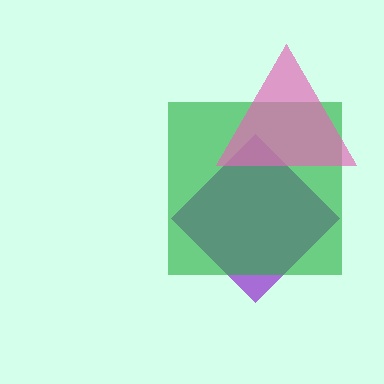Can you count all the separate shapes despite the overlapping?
Yes, there are 3 separate shapes.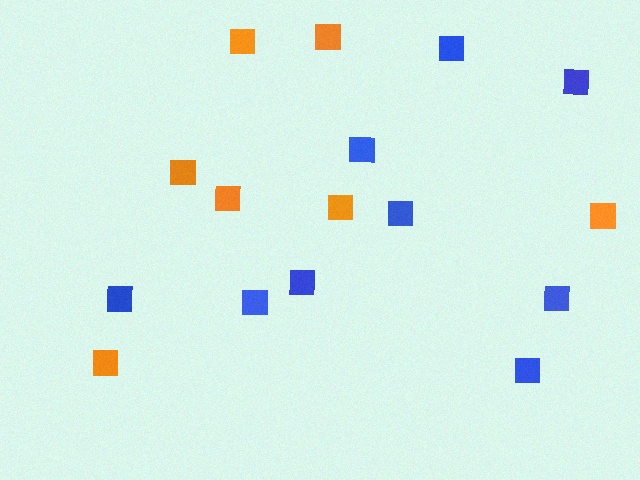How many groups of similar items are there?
There are 2 groups: one group of orange squares (7) and one group of blue squares (9).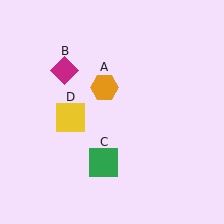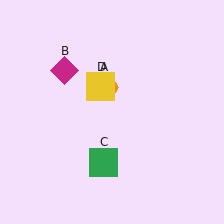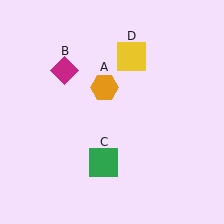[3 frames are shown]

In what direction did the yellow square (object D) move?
The yellow square (object D) moved up and to the right.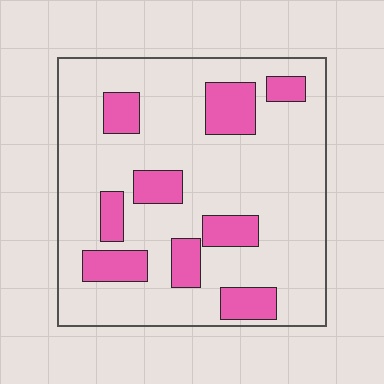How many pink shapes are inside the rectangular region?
9.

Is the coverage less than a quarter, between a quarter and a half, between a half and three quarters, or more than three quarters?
Less than a quarter.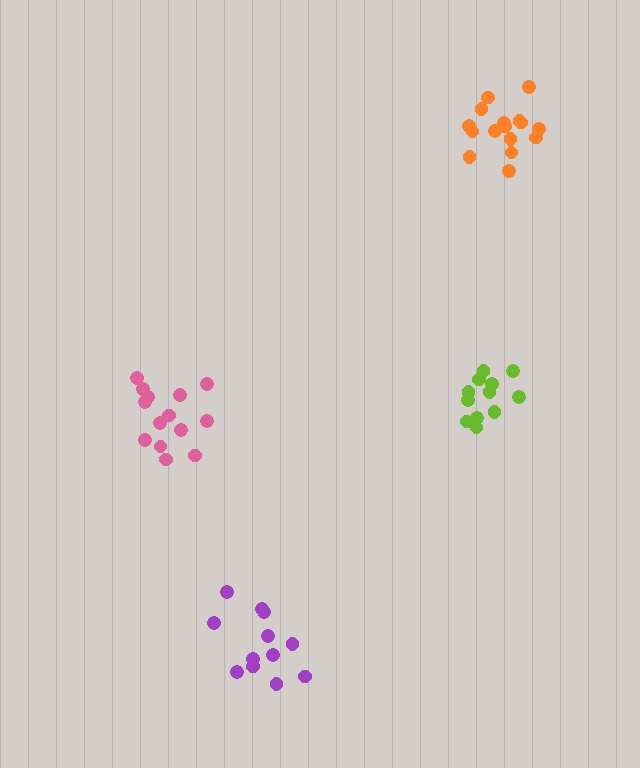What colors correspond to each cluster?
The clusters are colored: pink, purple, orange, lime.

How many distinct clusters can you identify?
There are 4 distinct clusters.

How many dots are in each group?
Group 1: 14 dots, Group 2: 12 dots, Group 3: 16 dots, Group 4: 12 dots (54 total).